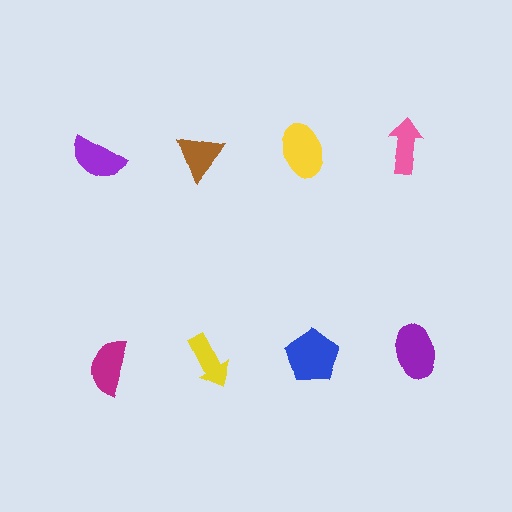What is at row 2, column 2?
A yellow arrow.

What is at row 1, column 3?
A yellow ellipse.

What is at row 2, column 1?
A magenta semicircle.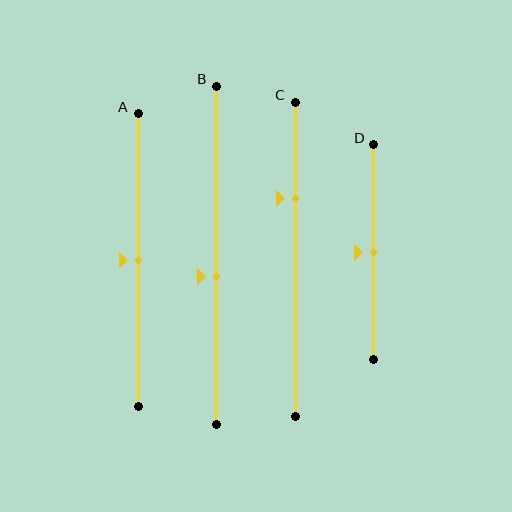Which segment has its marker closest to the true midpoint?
Segment A has its marker closest to the true midpoint.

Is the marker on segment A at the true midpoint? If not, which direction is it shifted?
Yes, the marker on segment A is at the true midpoint.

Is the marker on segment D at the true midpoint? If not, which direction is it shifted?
Yes, the marker on segment D is at the true midpoint.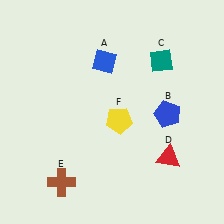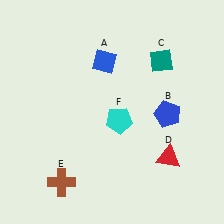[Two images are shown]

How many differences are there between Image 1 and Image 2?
There is 1 difference between the two images.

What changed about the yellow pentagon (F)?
In Image 1, F is yellow. In Image 2, it changed to cyan.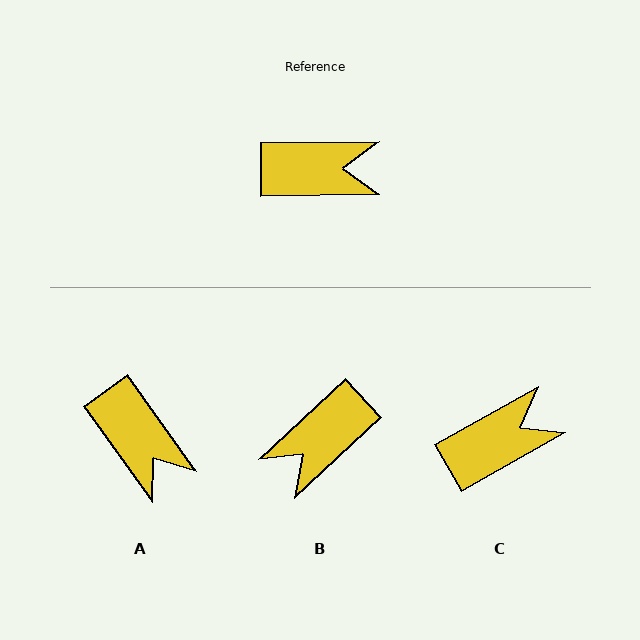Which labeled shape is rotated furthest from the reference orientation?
B, about 138 degrees away.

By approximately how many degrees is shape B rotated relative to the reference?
Approximately 138 degrees clockwise.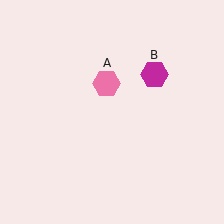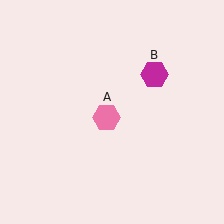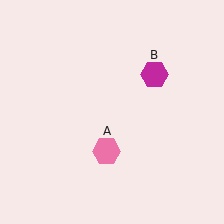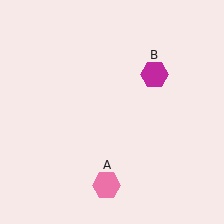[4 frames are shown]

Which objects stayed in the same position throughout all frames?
Magenta hexagon (object B) remained stationary.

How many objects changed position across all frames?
1 object changed position: pink hexagon (object A).